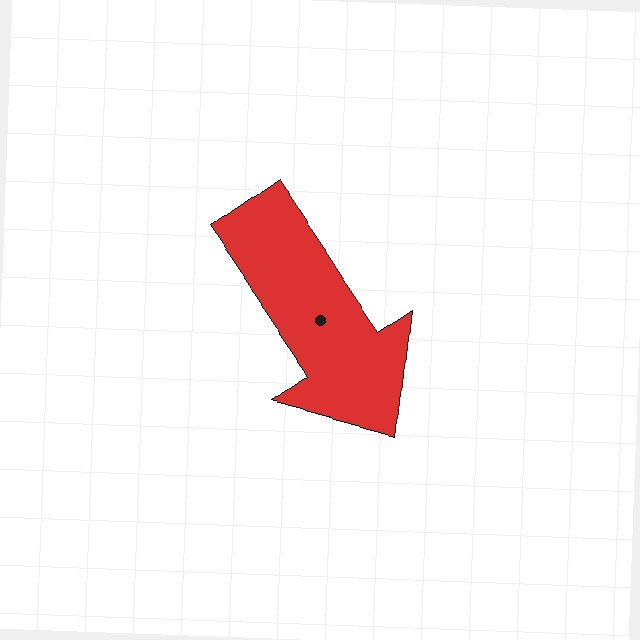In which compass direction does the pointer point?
Southeast.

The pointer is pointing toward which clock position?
Roughly 5 o'clock.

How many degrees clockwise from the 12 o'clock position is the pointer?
Approximately 146 degrees.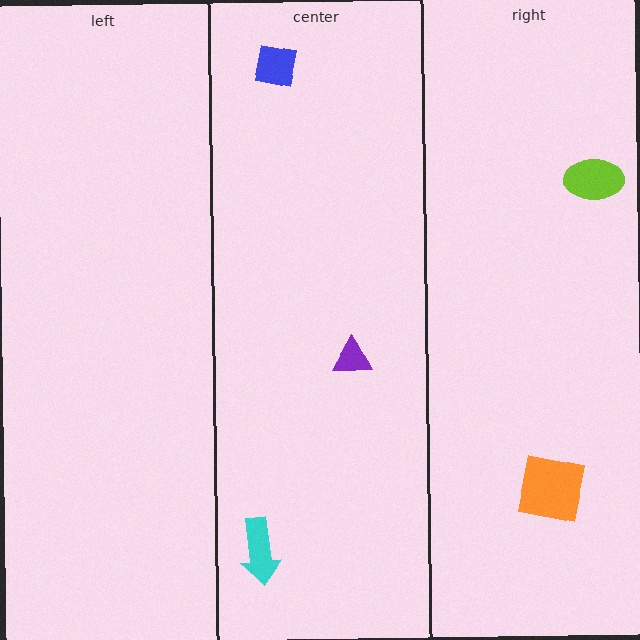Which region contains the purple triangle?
The center region.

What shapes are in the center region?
The blue square, the cyan arrow, the purple triangle.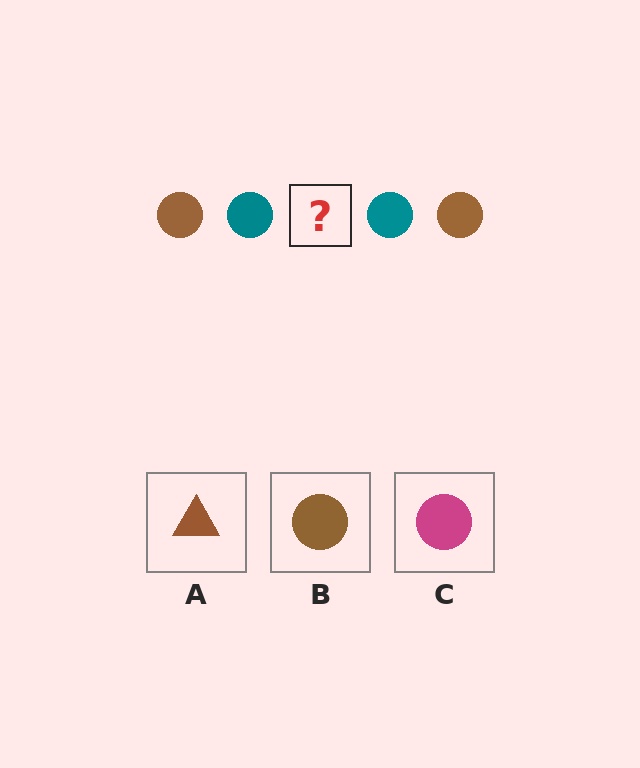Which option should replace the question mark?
Option B.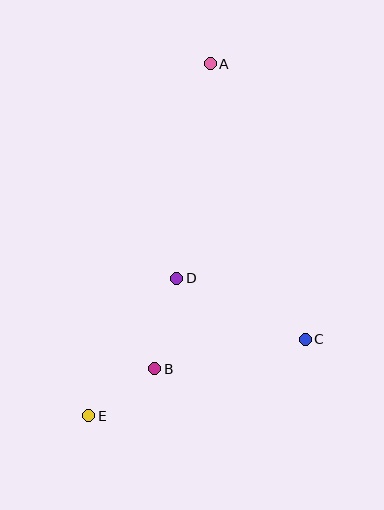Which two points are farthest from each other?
Points A and E are farthest from each other.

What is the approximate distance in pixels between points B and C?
The distance between B and C is approximately 153 pixels.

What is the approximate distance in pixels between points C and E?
The distance between C and E is approximately 229 pixels.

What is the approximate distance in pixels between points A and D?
The distance between A and D is approximately 217 pixels.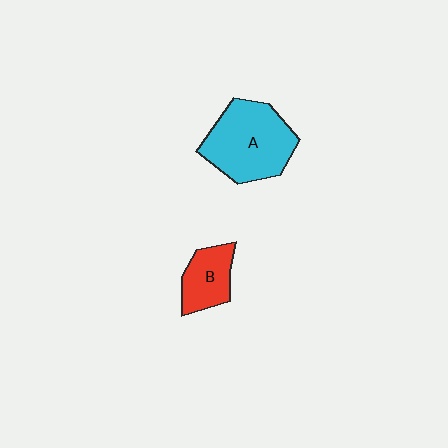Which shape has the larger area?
Shape A (cyan).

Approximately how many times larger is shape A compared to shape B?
Approximately 2.0 times.